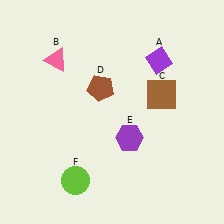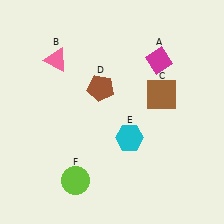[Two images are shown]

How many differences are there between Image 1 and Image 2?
There are 2 differences between the two images.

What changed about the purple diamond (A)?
In Image 1, A is purple. In Image 2, it changed to magenta.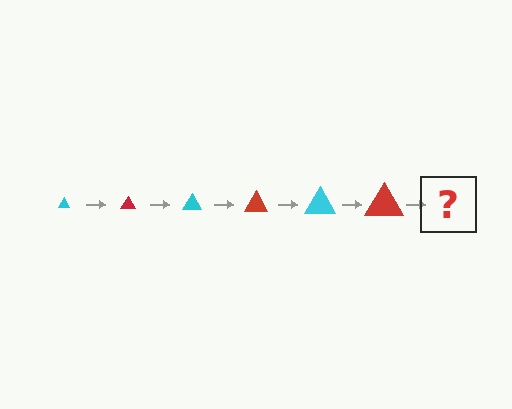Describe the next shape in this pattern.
It should be a cyan triangle, larger than the previous one.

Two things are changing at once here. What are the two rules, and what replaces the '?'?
The two rules are that the triangle grows larger each step and the color cycles through cyan and red. The '?' should be a cyan triangle, larger than the previous one.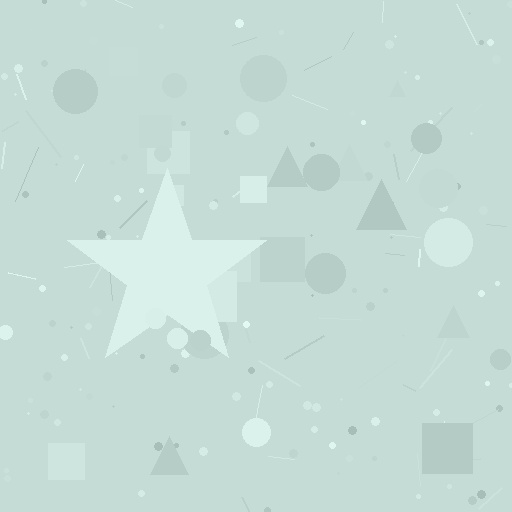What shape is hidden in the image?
A star is hidden in the image.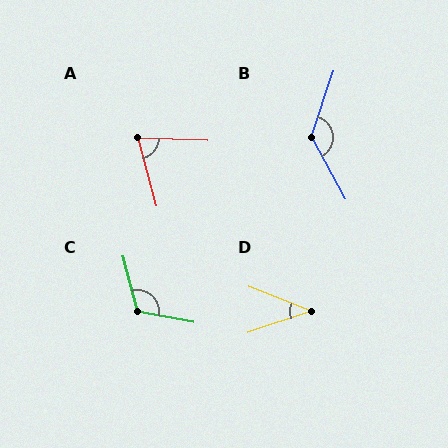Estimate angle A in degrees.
Approximately 73 degrees.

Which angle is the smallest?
D, at approximately 41 degrees.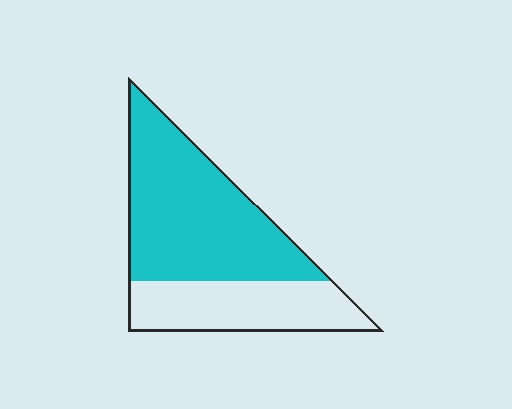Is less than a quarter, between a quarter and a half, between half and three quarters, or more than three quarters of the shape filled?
Between half and three quarters.